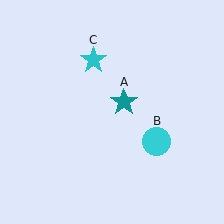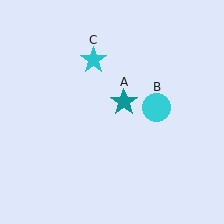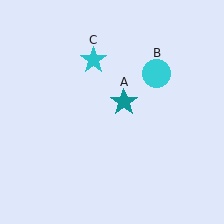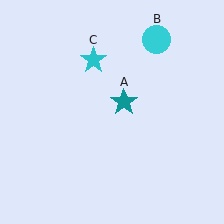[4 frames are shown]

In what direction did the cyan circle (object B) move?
The cyan circle (object B) moved up.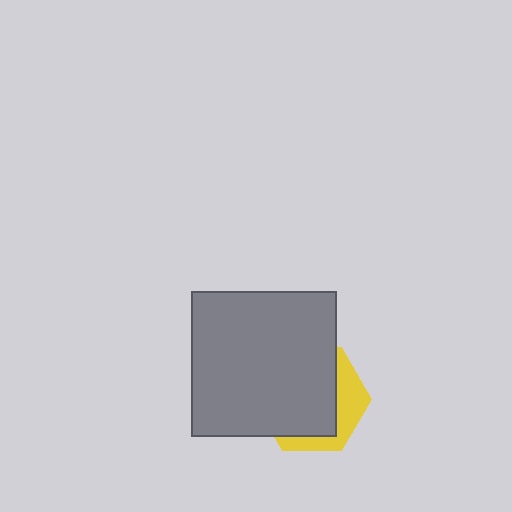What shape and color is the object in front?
The object in front is a gray square.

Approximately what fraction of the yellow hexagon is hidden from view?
Roughly 70% of the yellow hexagon is hidden behind the gray square.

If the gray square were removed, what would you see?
You would see the complete yellow hexagon.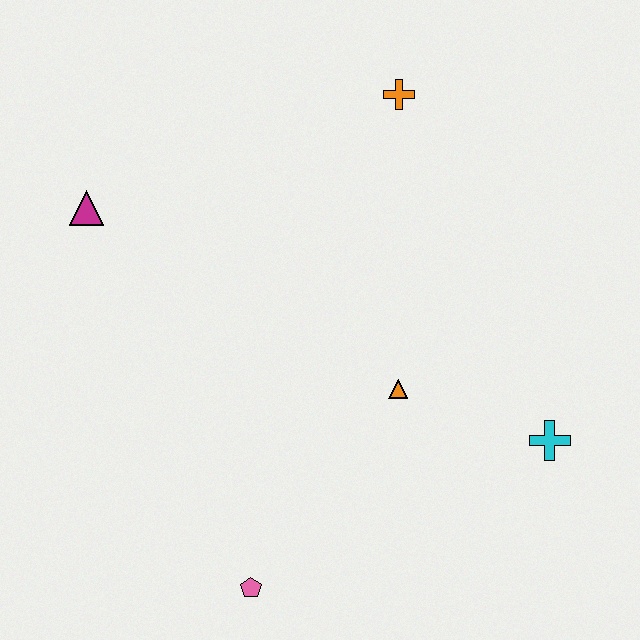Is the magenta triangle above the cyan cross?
Yes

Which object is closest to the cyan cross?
The orange triangle is closest to the cyan cross.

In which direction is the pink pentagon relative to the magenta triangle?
The pink pentagon is below the magenta triangle.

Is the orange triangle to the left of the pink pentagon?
No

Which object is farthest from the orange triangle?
The magenta triangle is farthest from the orange triangle.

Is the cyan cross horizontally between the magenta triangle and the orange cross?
No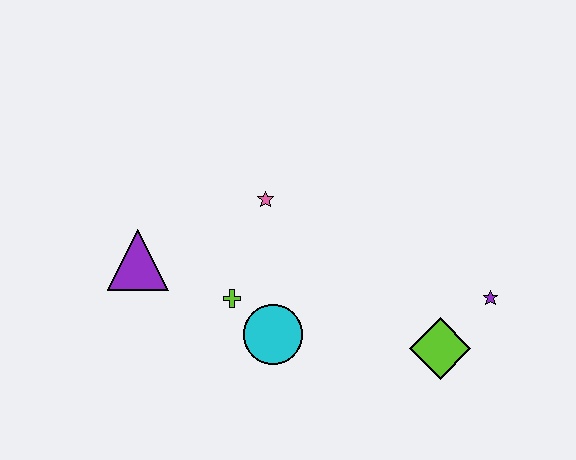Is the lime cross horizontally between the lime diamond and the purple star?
No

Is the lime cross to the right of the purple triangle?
Yes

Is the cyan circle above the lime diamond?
Yes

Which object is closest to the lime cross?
The cyan circle is closest to the lime cross.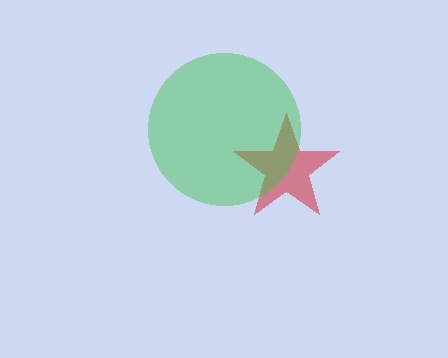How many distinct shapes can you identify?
There are 2 distinct shapes: a red star, a green circle.